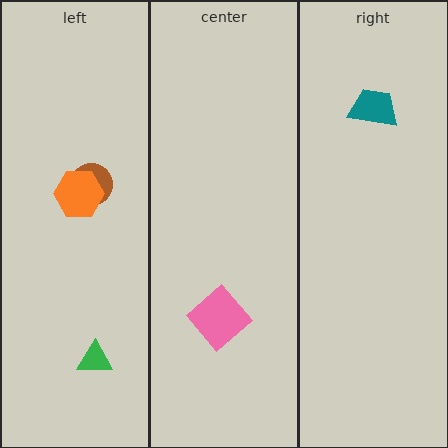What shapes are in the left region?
The green triangle, the brown circle, the orange hexagon.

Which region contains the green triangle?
The left region.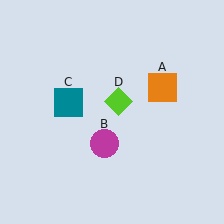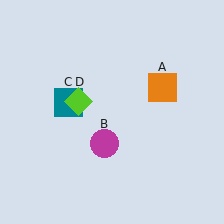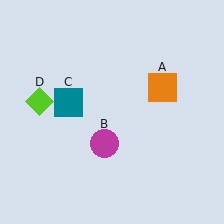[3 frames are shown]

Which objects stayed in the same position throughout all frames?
Orange square (object A) and magenta circle (object B) and teal square (object C) remained stationary.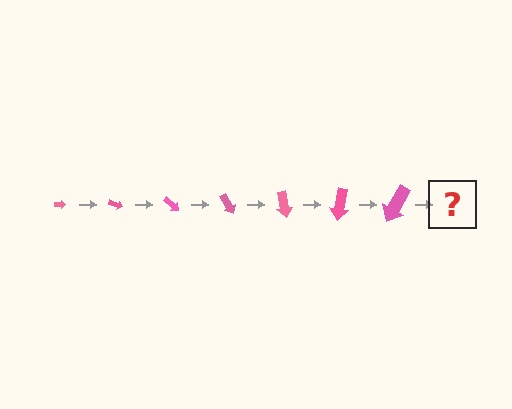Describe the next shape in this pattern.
It should be an arrow, larger than the previous one and rotated 140 degrees from the start.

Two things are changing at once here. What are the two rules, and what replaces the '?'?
The two rules are that the arrow grows larger each step and it rotates 20 degrees each step. The '?' should be an arrow, larger than the previous one and rotated 140 degrees from the start.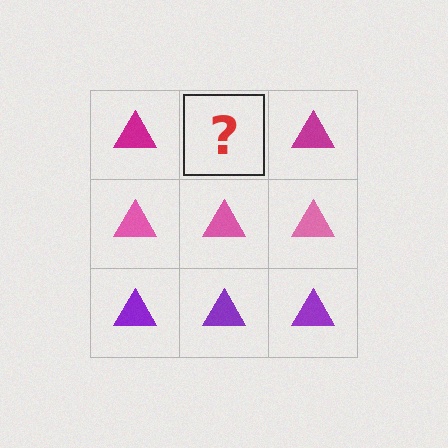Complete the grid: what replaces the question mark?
The question mark should be replaced with a magenta triangle.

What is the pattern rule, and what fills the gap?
The rule is that each row has a consistent color. The gap should be filled with a magenta triangle.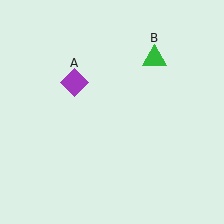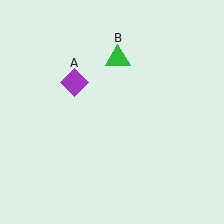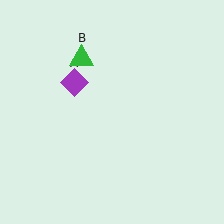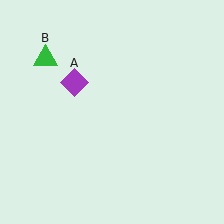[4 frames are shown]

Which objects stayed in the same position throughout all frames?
Purple diamond (object A) remained stationary.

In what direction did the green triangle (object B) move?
The green triangle (object B) moved left.